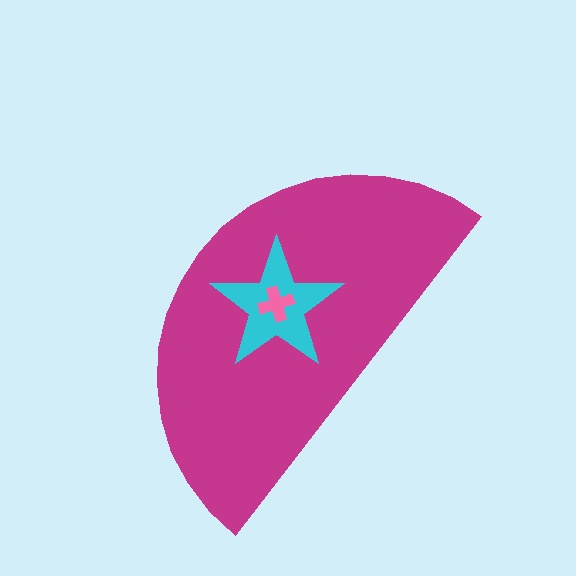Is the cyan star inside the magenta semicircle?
Yes.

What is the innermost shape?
The pink cross.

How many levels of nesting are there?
3.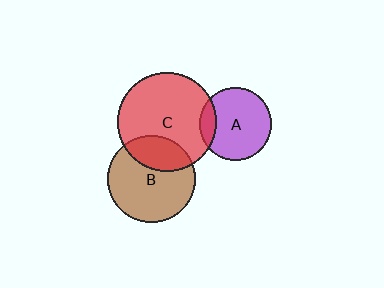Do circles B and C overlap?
Yes.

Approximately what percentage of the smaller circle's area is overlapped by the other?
Approximately 30%.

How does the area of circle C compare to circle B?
Approximately 1.3 times.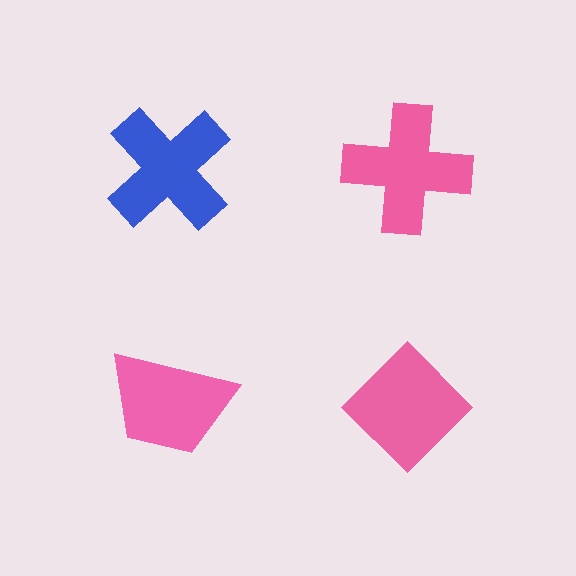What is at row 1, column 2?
A pink cross.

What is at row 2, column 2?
A pink diamond.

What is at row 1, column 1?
A blue cross.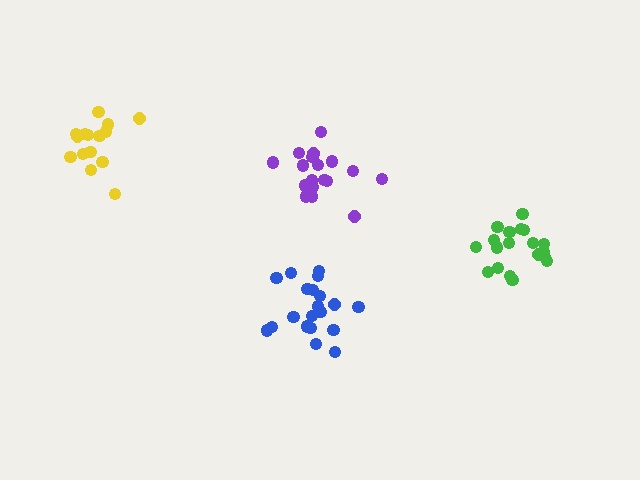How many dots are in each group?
Group 1: 18 dots, Group 2: 15 dots, Group 3: 20 dots, Group 4: 19 dots (72 total).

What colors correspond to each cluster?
The clusters are colored: purple, yellow, blue, green.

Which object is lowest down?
The blue cluster is bottommost.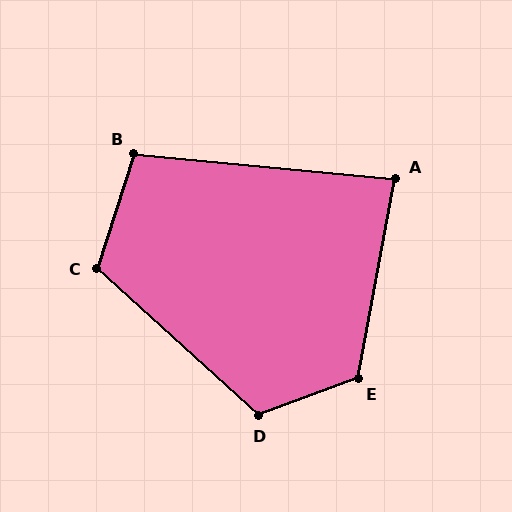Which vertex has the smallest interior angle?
A, at approximately 85 degrees.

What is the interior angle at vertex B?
Approximately 102 degrees (obtuse).